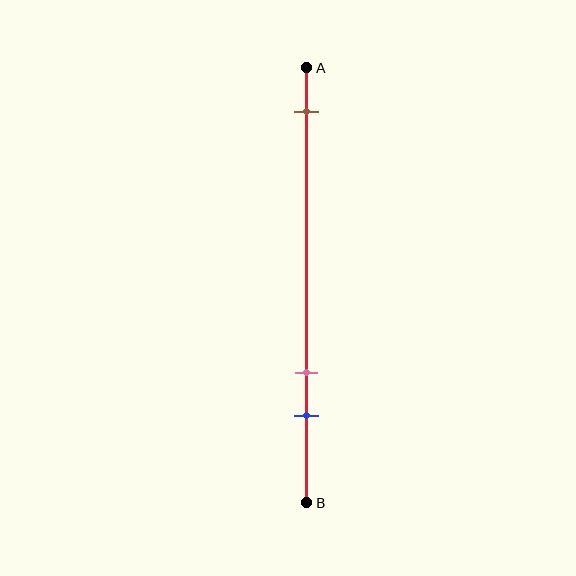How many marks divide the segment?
There are 3 marks dividing the segment.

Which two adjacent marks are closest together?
The pink and blue marks are the closest adjacent pair.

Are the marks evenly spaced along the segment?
No, the marks are not evenly spaced.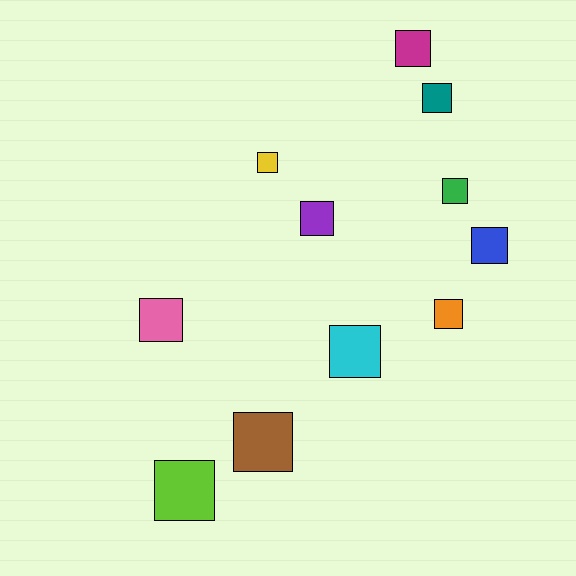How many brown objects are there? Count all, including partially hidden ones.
There is 1 brown object.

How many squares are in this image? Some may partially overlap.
There are 11 squares.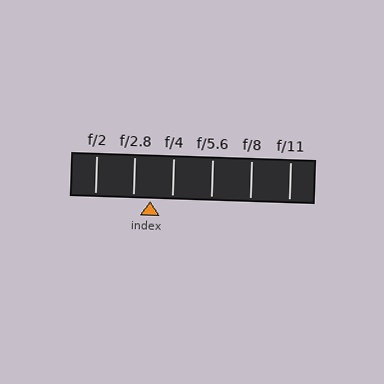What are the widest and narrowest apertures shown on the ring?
The widest aperture shown is f/2 and the narrowest is f/11.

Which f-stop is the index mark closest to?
The index mark is closest to f/2.8.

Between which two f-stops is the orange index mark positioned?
The index mark is between f/2.8 and f/4.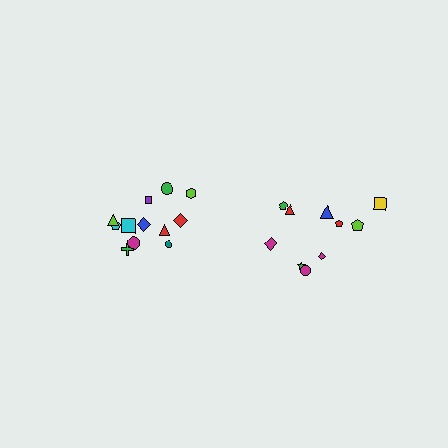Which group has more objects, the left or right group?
The left group.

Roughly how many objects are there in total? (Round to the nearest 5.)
Roughly 20 objects in total.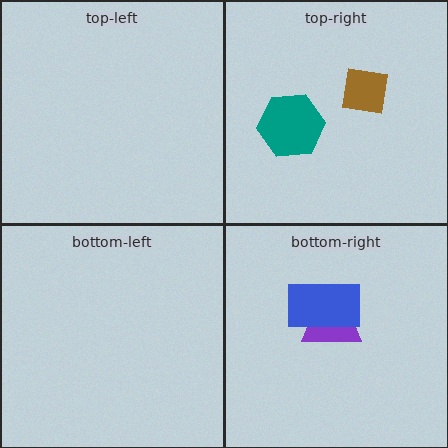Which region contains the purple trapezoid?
The bottom-right region.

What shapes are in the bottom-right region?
The purple trapezoid, the blue rectangle.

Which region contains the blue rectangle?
The bottom-right region.